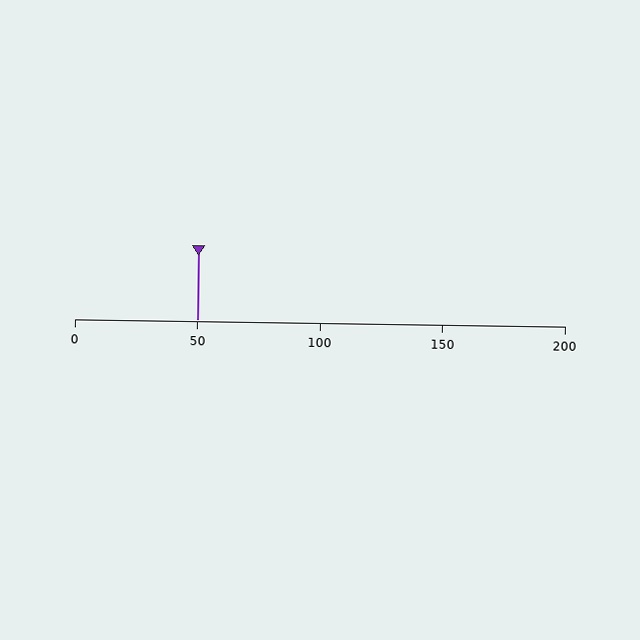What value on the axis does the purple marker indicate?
The marker indicates approximately 50.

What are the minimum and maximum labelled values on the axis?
The axis runs from 0 to 200.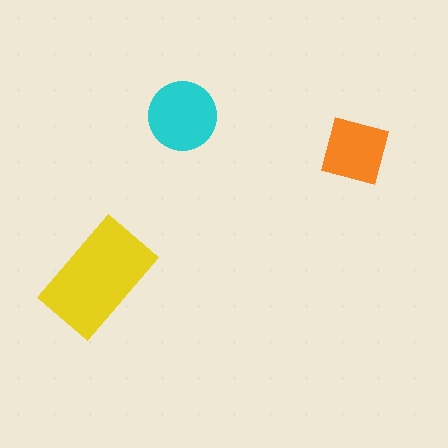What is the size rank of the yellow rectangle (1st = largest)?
1st.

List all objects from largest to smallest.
The yellow rectangle, the cyan circle, the orange square.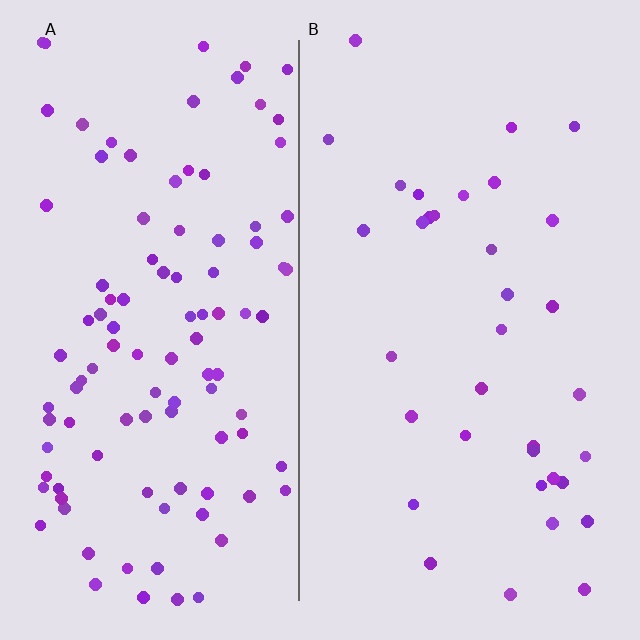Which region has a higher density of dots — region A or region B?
A (the left).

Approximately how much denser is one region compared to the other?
Approximately 3.0× — region A over region B.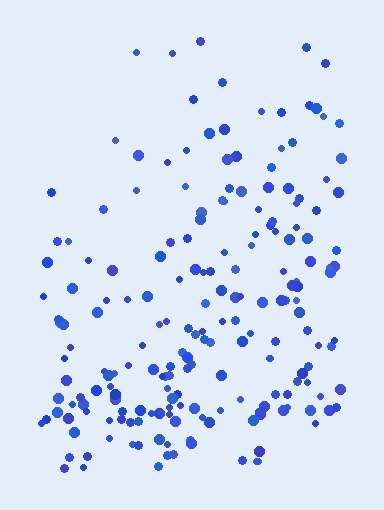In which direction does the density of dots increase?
From top to bottom, with the bottom side densest.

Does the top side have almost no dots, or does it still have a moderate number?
Still a moderate number, just noticeably fewer than the bottom.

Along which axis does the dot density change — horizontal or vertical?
Vertical.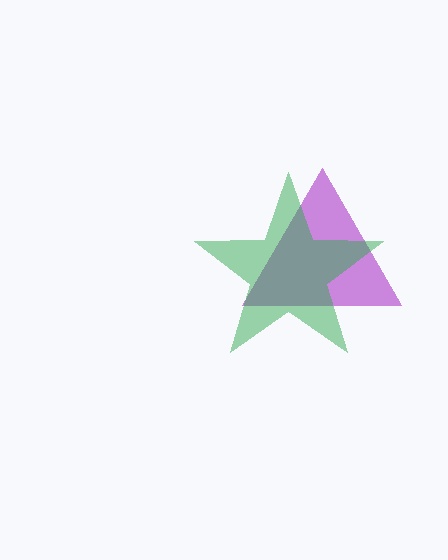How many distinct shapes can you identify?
There are 2 distinct shapes: a purple triangle, a green star.